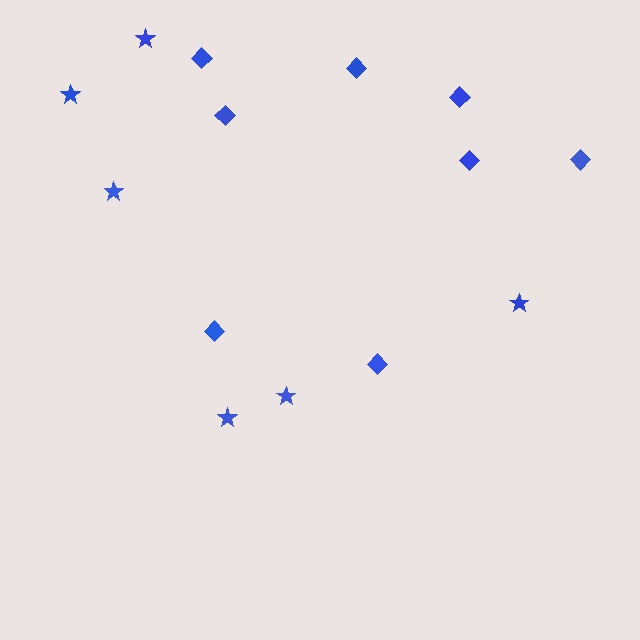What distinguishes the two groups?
There are 2 groups: one group of diamonds (8) and one group of stars (6).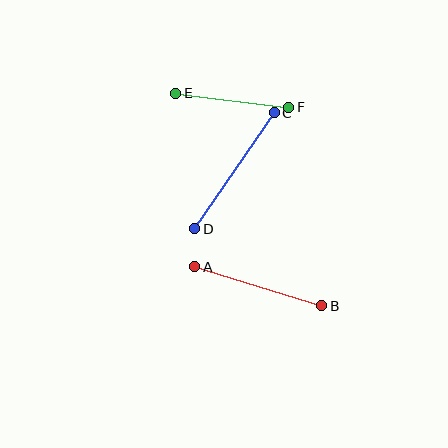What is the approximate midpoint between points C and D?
The midpoint is at approximately (235, 171) pixels.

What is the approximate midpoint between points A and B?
The midpoint is at approximately (258, 286) pixels.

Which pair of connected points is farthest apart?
Points C and D are farthest apart.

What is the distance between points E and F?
The distance is approximately 114 pixels.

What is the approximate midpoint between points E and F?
The midpoint is at approximately (232, 100) pixels.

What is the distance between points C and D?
The distance is approximately 140 pixels.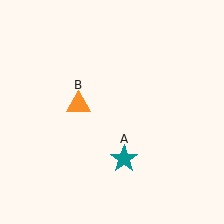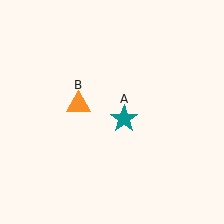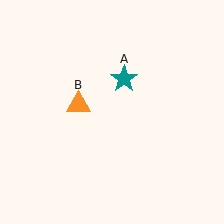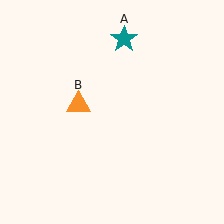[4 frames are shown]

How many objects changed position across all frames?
1 object changed position: teal star (object A).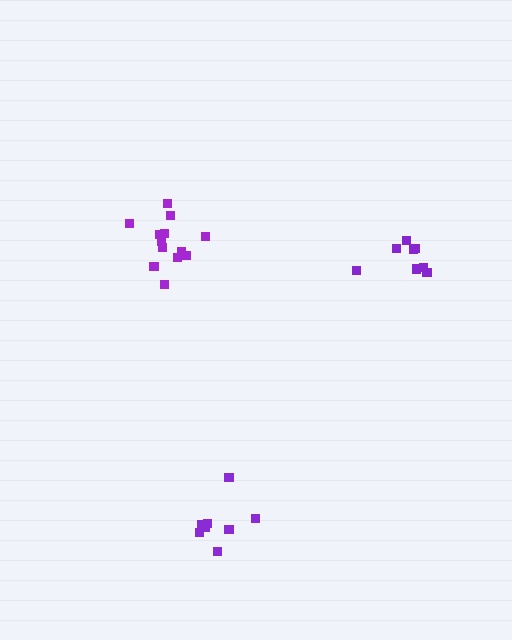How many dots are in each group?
Group 1: 8 dots, Group 2: 8 dots, Group 3: 13 dots (29 total).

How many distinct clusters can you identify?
There are 3 distinct clusters.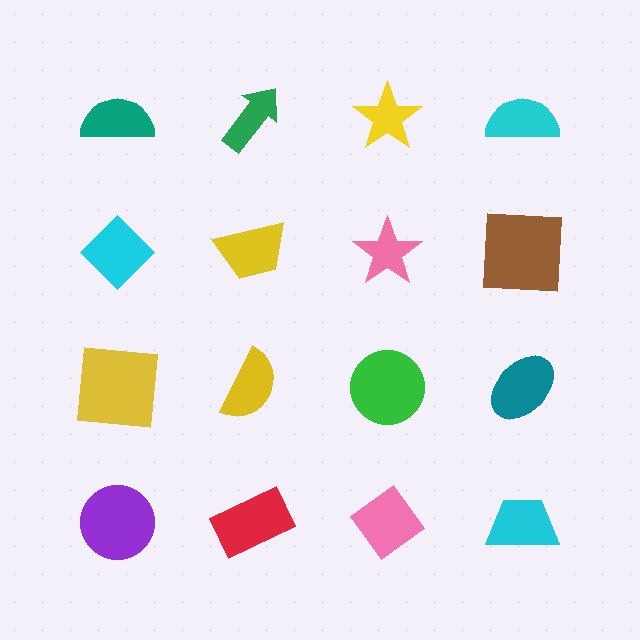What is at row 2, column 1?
A cyan diamond.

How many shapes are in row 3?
4 shapes.